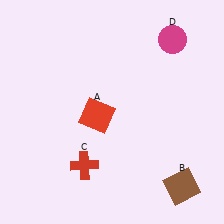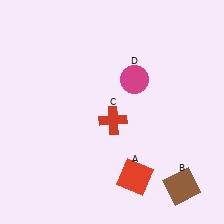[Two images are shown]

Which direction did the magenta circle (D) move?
The magenta circle (D) moved down.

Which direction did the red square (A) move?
The red square (A) moved down.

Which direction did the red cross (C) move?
The red cross (C) moved up.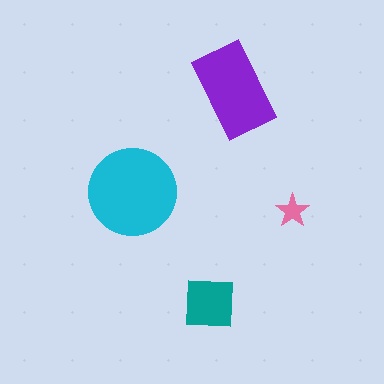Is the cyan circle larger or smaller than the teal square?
Larger.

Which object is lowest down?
The teal square is bottommost.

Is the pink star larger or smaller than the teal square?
Smaller.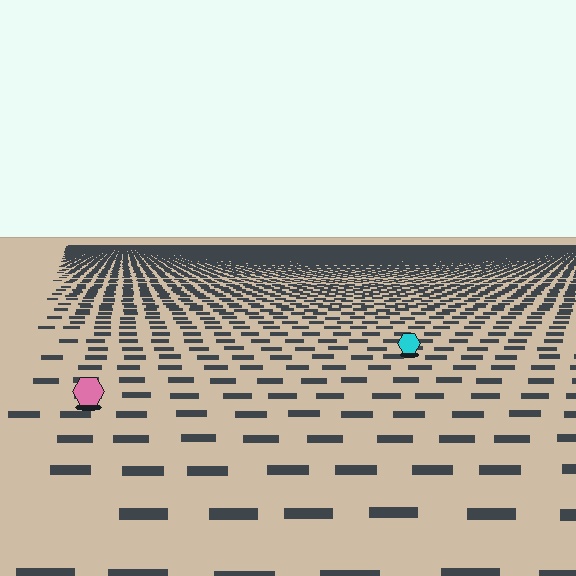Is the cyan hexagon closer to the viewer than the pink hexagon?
No. The pink hexagon is closer — you can tell from the texture gradient: the ground texture is coarser near it.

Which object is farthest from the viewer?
The cyan hexagon is farthest from the viewer. It appears smaller and the ground texture around it is denser.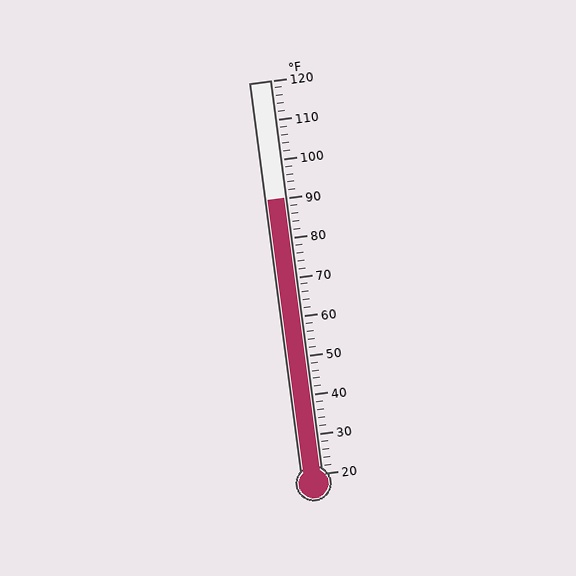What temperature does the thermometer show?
The thermometer shows approximately 90°F.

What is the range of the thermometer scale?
The thermometer scale ranges from 20°F to 120°F.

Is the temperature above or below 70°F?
The temperature is above 70°F.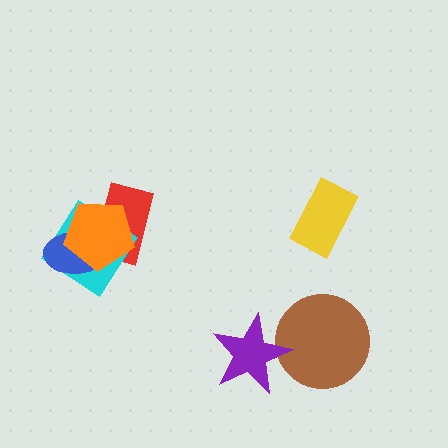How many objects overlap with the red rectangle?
3 objects overlap with the red rectangle.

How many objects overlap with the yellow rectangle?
0 objects overlap with the yellow rectangle.